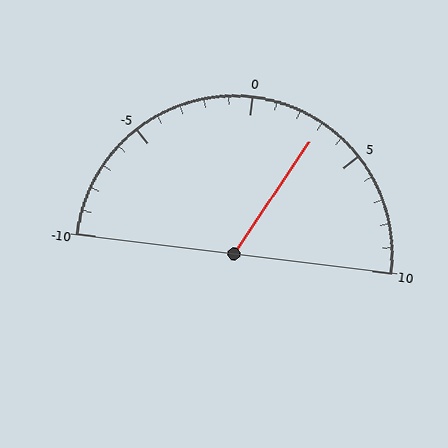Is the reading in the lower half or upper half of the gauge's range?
The reading is in the upper half of the range (-10 to 10).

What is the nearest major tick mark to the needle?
The nearest major tick mark is 5.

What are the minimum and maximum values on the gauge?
The gauge ranges from -10 to 10.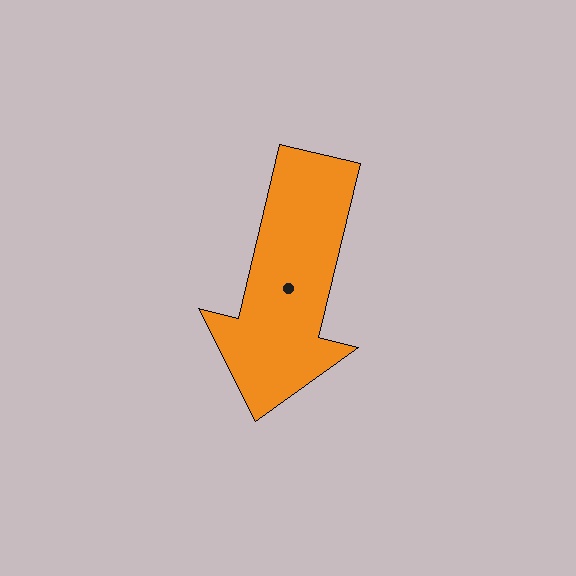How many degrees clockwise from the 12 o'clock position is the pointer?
Approximately 193 degrees.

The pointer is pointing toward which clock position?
Roughly 6 o'clock.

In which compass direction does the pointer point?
South.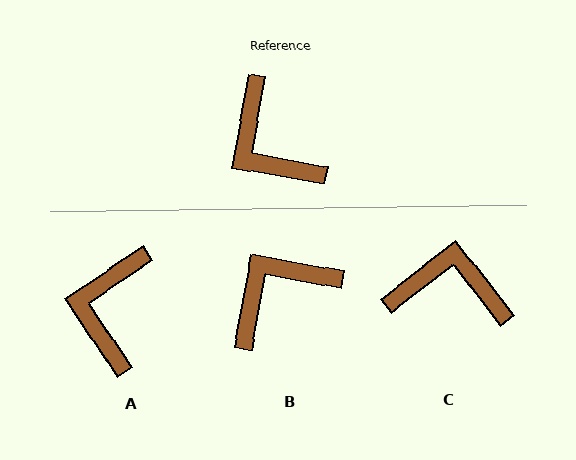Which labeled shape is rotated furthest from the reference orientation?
C, about 132 degrees away.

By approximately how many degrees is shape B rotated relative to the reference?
Approximately 90 degrees clockwise.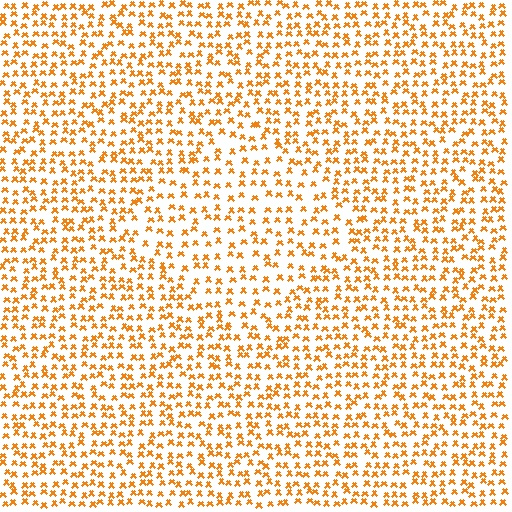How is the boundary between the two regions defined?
The boundary is defined by a change in element density (approximately 1.5x ratio). All elements are the same color, size, and shape.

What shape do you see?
I see a diamond.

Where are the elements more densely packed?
The elements are more densely packed outside the diamond boundary.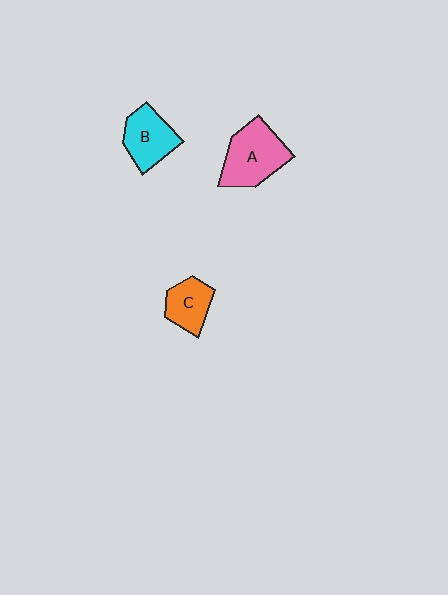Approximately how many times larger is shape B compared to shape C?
Approximately 1.3 times.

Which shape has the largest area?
Shape A (pink).